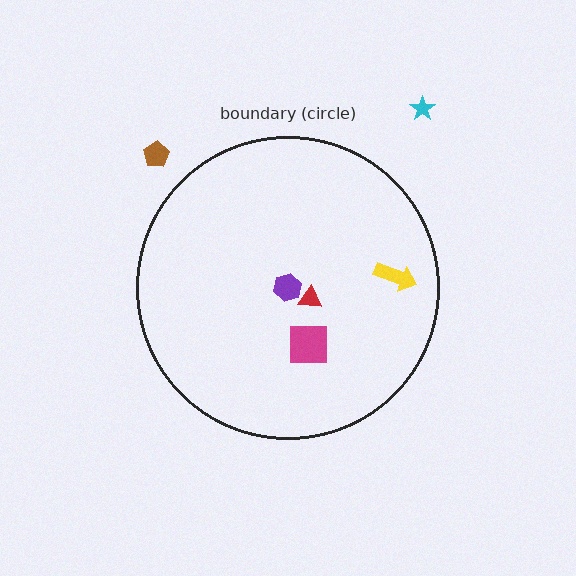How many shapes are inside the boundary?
4 inside, 2 outside.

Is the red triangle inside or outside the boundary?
Inside.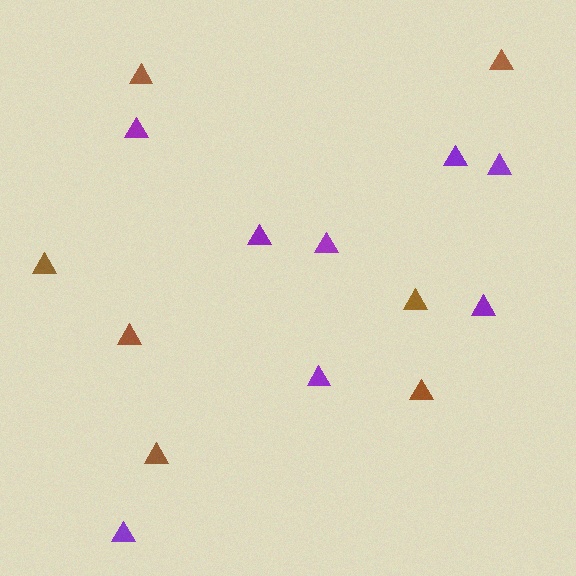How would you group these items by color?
There are 2 groups: one group of purple triangles (8) and one group of brown triangles (7).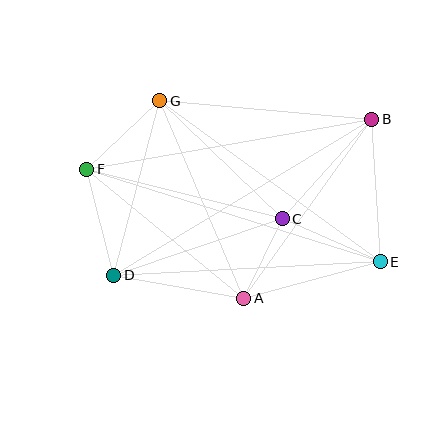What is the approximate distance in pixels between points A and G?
The distance between A and G is approximately 215 pixels.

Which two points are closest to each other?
Points A and C are closest to each other.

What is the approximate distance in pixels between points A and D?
The distance between A and D is approximately 132 pixels.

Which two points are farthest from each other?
Points E and F are farthest from each other.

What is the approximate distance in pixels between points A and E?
The distance between A and E is approximately 142 pixels.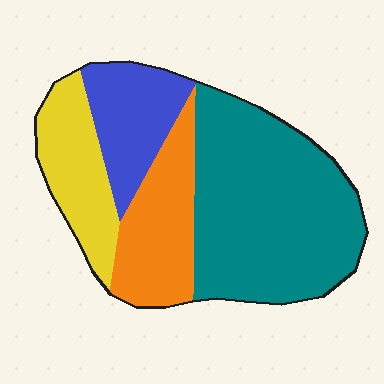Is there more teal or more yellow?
Teal.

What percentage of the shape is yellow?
Yellow takes up less than a quarter of the shape.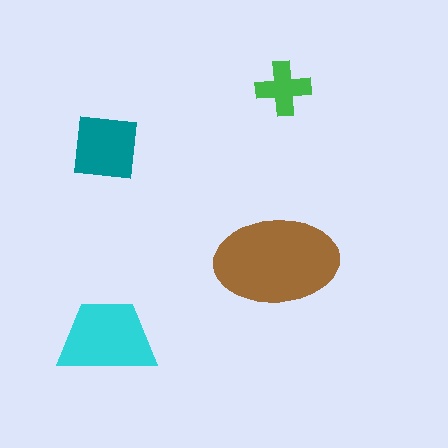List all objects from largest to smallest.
The brown ellipse, the cyan trapezoid, the teal square, the green cross.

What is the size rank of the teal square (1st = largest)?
3rd.